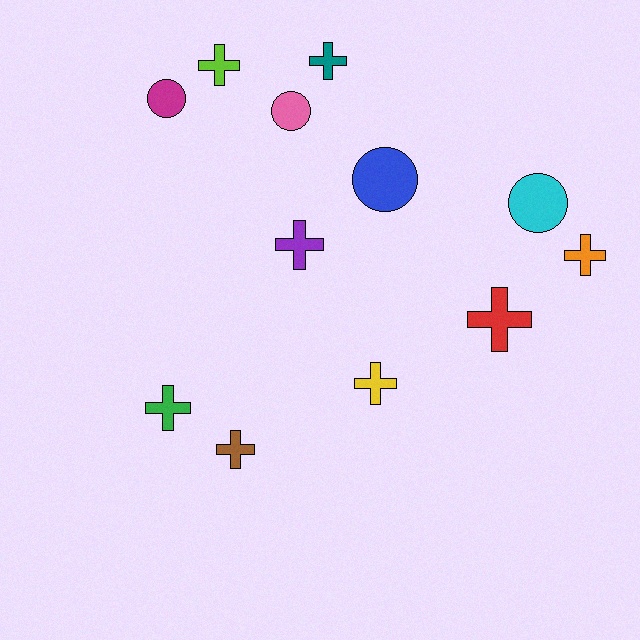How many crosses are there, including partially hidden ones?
There are 8 crosses.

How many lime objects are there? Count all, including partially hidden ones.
There is 1 lime object.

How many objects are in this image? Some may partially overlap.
There are 12 objects.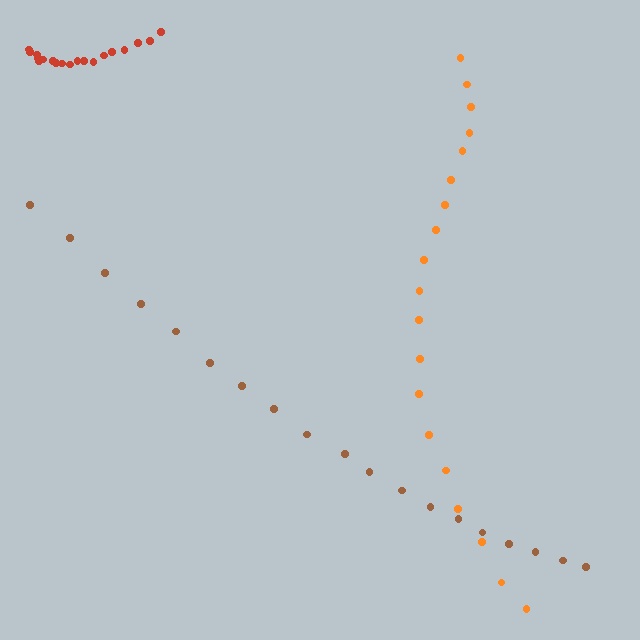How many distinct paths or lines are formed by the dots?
There are 3 distinct paths.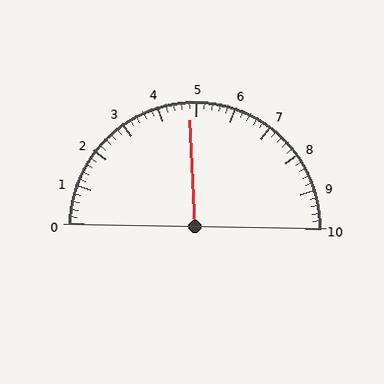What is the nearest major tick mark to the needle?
The nearest major tick mark is 5.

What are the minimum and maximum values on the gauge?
The gauge ranges from 0 to 10.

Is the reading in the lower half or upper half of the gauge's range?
The reading is in the lower half of the range (0 to 10).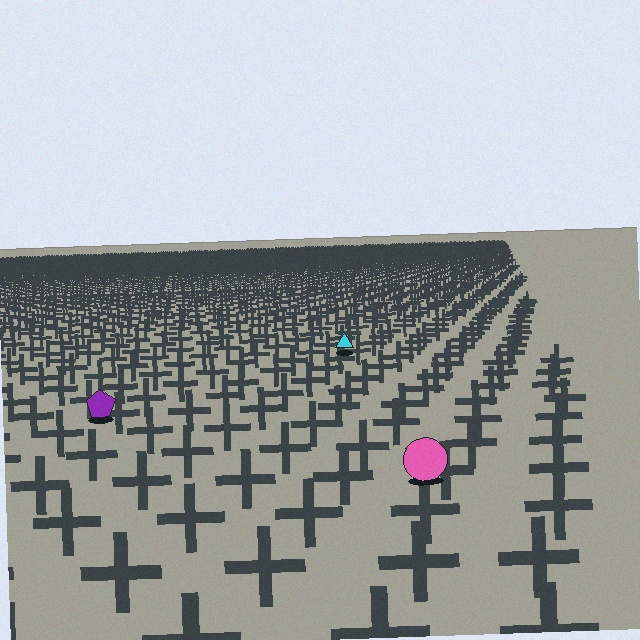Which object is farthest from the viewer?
The cyan triangle is farthest from the viewer. It appears smaller and the ground texture around it is denser.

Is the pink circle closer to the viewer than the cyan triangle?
Yes. The pink circle is closer — you can tell from the texture gradient: the ground texture is coarser near it.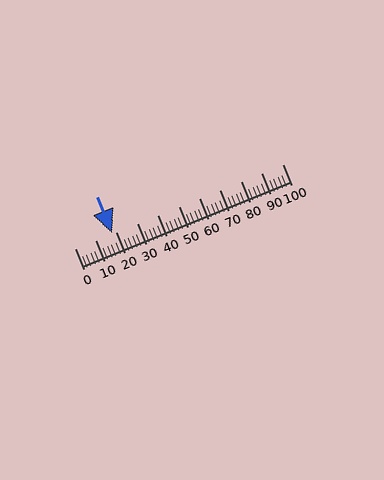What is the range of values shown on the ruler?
The ruler shows values from 0 to 100.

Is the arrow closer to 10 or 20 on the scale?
The arrow is closer to 20.